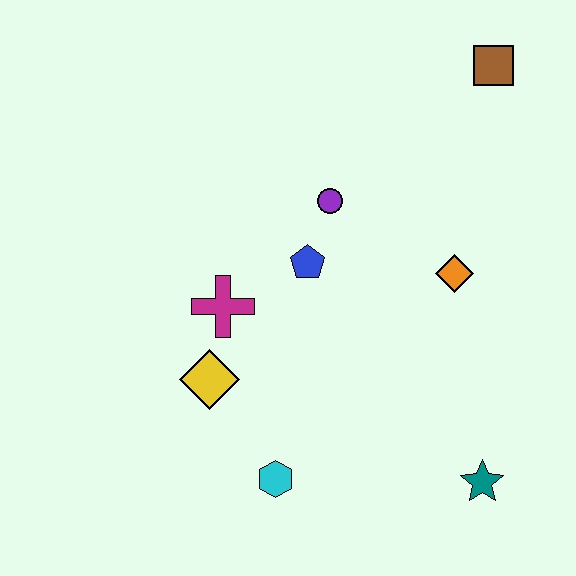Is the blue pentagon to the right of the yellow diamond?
Yes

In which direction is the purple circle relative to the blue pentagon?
The purple circle is above the blue pentagon.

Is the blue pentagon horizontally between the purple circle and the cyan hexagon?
Yes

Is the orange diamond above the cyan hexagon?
Yes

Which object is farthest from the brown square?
The cyan hexagon is farthest from the brown square.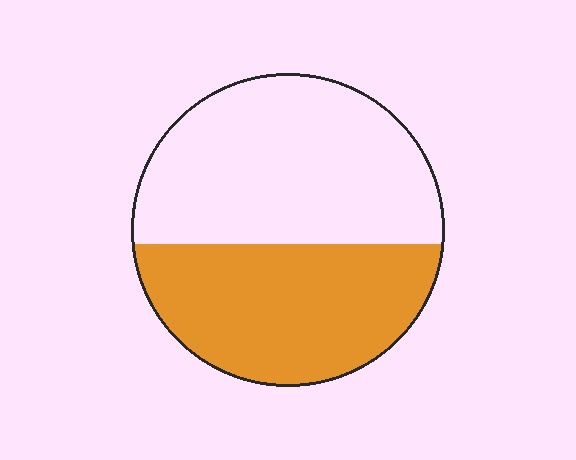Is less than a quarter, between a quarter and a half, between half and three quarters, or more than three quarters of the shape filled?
Between a quarter and a half.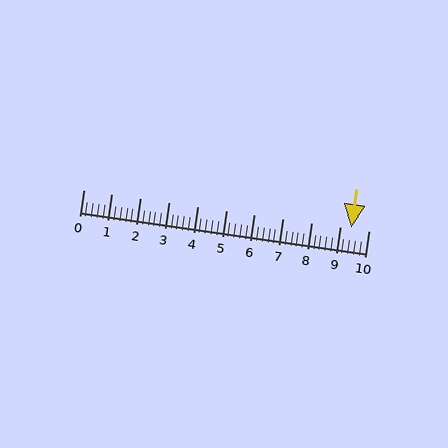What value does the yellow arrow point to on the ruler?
The yellow arrow points to approximately 9.4.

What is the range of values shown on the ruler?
The ruler shows values from 0 to 10.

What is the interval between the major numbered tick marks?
The major tick marks are spaced 1 units apart.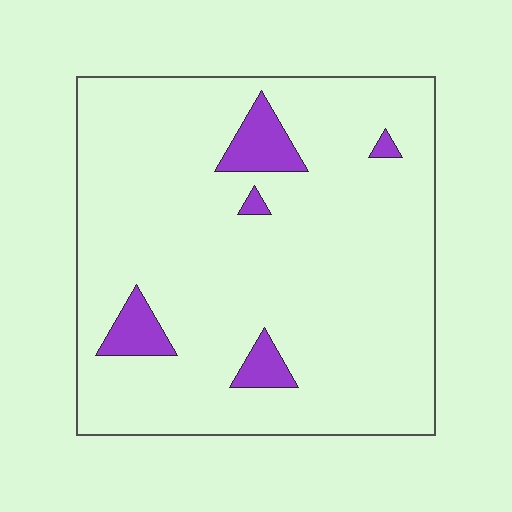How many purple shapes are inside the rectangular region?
5.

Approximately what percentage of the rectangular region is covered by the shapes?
Approximately 10%.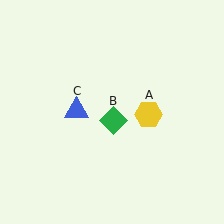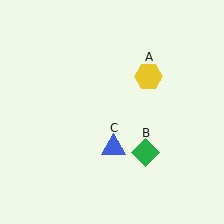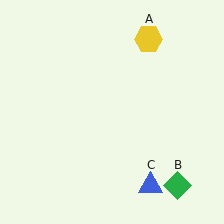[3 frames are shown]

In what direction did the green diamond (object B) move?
The green diamond (object B) moved down and to the right.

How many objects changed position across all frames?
3 objects changed position: yellow hexagon (object A), green diamond (object B), blue triangle (object C).